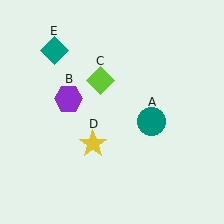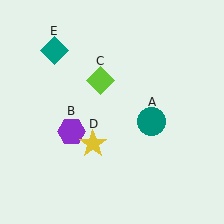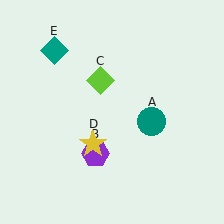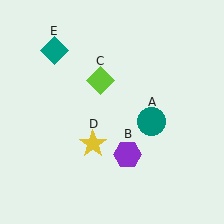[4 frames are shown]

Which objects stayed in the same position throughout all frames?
Teal circle (object A) and lime diamond (object C) and yellow star (object D) and teal diamond (object E) remained stationary.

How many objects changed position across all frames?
1 object changed position: purple hexagon (object B).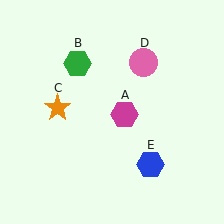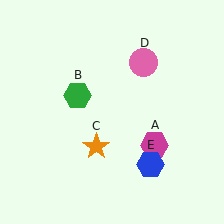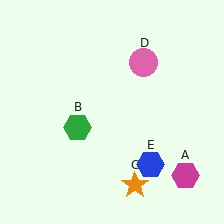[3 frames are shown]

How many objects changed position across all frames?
3 objects changed position: magenta hexagon (object A), green hexagon (object B), orange star (object C).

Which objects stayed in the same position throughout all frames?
Pink circle (object D) and blue hexagon (object E) remained stationary.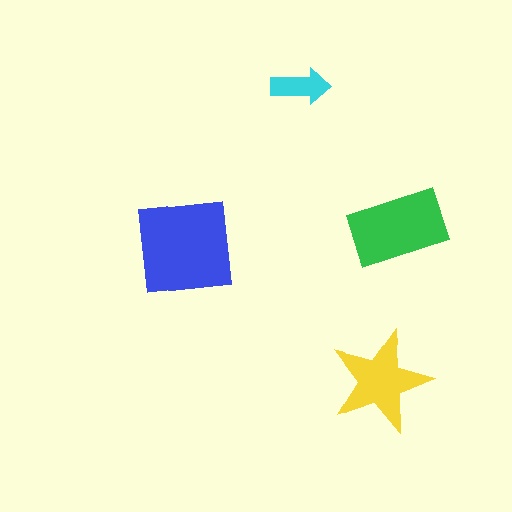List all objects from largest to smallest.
The blue square, the green rectangle, the yellow star, the cyan arrow.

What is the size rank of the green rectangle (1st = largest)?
2nd.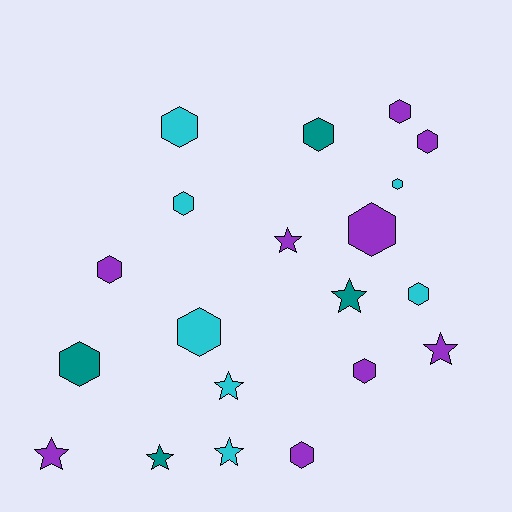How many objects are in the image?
There are 20 objects.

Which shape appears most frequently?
Hexagon, with 13 objects.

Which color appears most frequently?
Purple, with 9 objects.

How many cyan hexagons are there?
There are 5 cyan hexagons.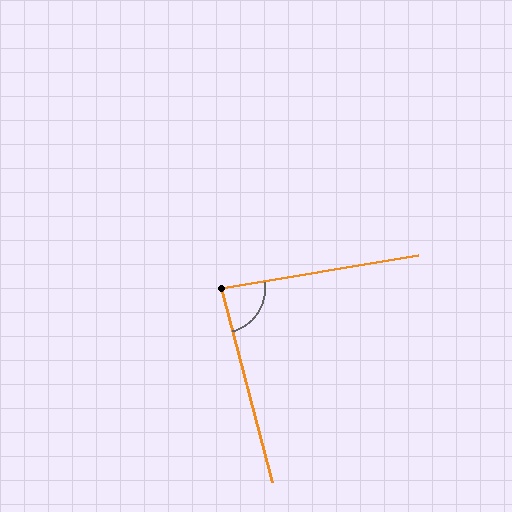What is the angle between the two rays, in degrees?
Approximately 85 degrees.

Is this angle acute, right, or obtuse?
It is acute.